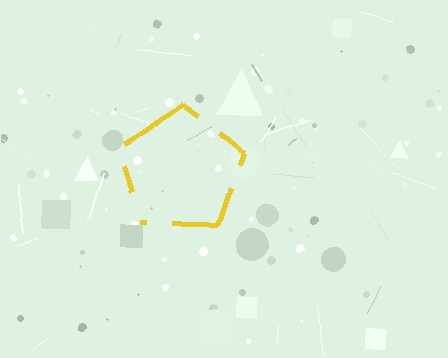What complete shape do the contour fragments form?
The contour fragments form a pentagon.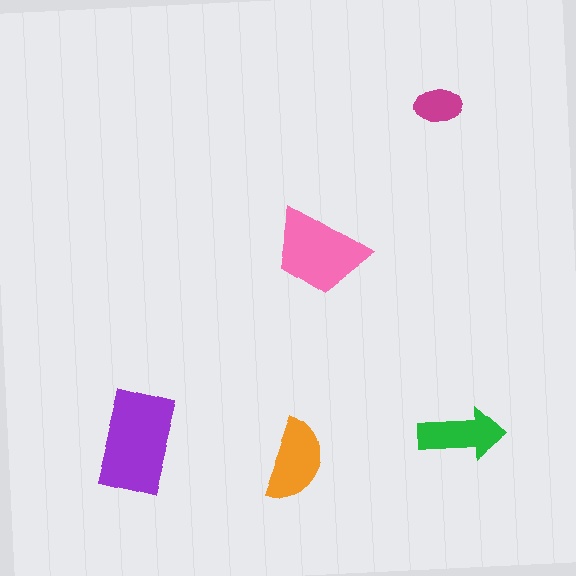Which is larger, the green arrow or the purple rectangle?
The purple rectangle.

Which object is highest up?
The magenta ellipse is topmost.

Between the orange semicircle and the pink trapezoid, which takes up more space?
The pink trapezoid.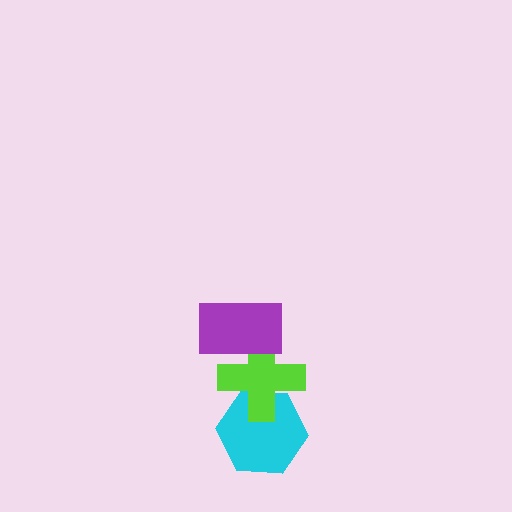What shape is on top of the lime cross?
The purple rectangle is on top of the lime cross.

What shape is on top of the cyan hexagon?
The lime cross is on top of the cyan hexagon.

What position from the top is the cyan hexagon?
The cyan hexagon is 3rd from the top.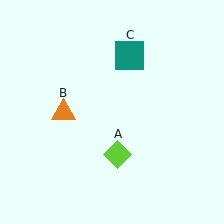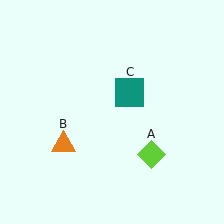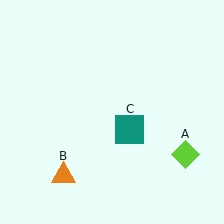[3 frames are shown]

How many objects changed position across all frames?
3 objects changed position: lime diamond (object A), orange triangle (object B), teal square (object C).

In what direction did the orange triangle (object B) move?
The orange triangle (object B) moved down.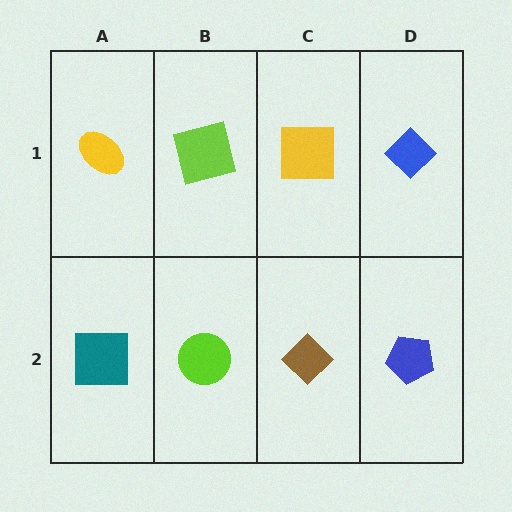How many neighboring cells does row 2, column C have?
3.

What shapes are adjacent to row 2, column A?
A yellow ellipse (row 1, column A), a lime circle (row 2, column B).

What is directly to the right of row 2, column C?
A blue pentagon.